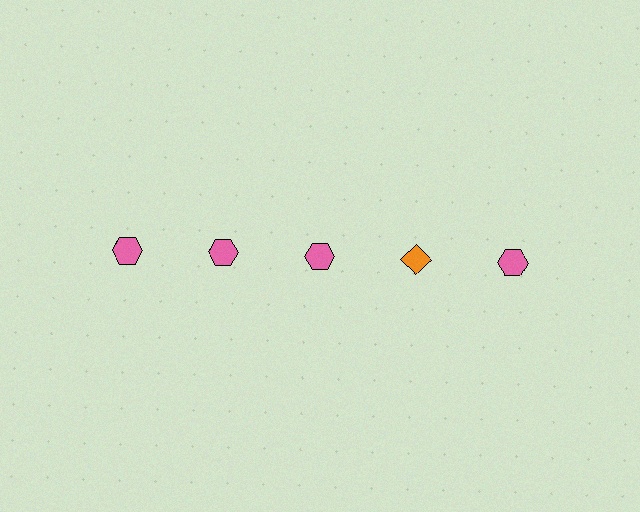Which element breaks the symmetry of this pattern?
The orange diamond in the top row, second from right column breaks the symmetry. All other shapes are pink hexagons.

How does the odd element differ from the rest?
It differs in both color (orange instead of pink) and shape (diamond instead of hexagon).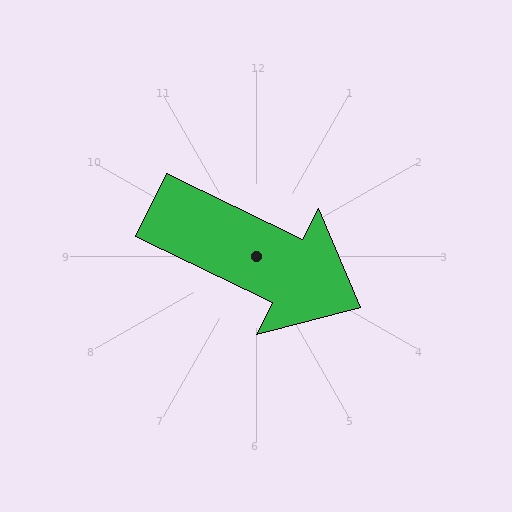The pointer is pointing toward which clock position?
Roughly 4 o'clock.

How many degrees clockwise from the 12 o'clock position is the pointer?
Approximately 116 degrees.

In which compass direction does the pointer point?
Southeast.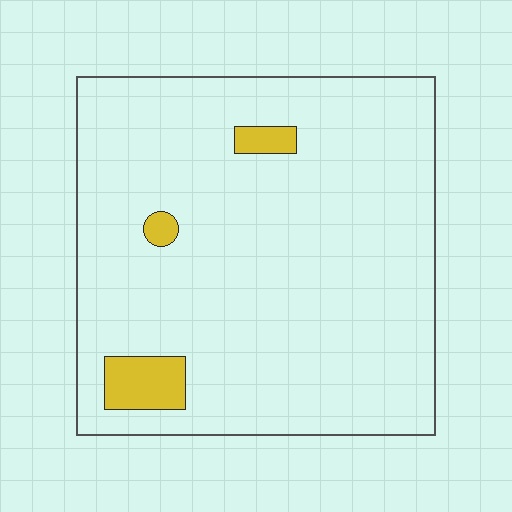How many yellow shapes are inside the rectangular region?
3.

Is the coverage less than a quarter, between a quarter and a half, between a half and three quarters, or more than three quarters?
Less than a quarter.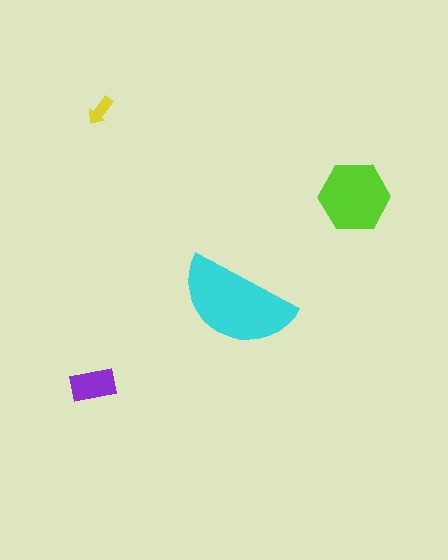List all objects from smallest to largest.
The yellow arrow, the purple rectangle, the lime hexagon, the cyan semicircle.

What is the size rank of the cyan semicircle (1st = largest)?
1st.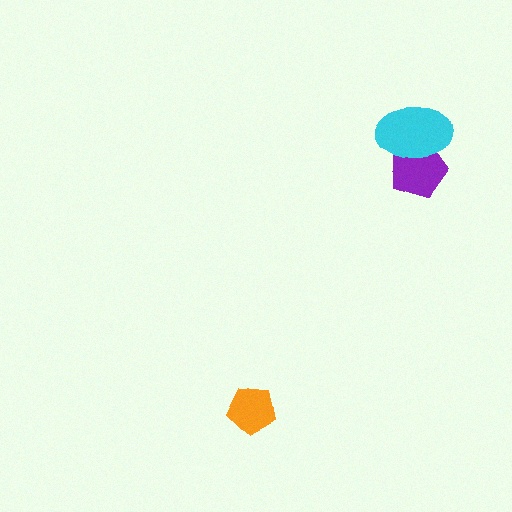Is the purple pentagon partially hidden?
Yes, it is partially covered by another shape.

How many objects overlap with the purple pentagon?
1 object overlaps with the purple pentagon.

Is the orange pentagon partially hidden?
No, no other shape covers it.